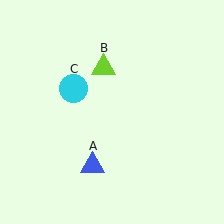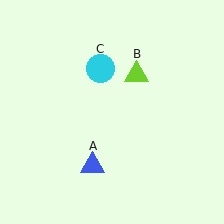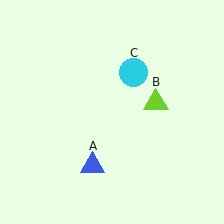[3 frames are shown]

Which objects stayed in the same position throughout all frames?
Blue triangle (object A) remained stationary.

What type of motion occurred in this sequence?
The lime triangle (object B), cyan circle (object C) rotated clockwise around the center of the scene.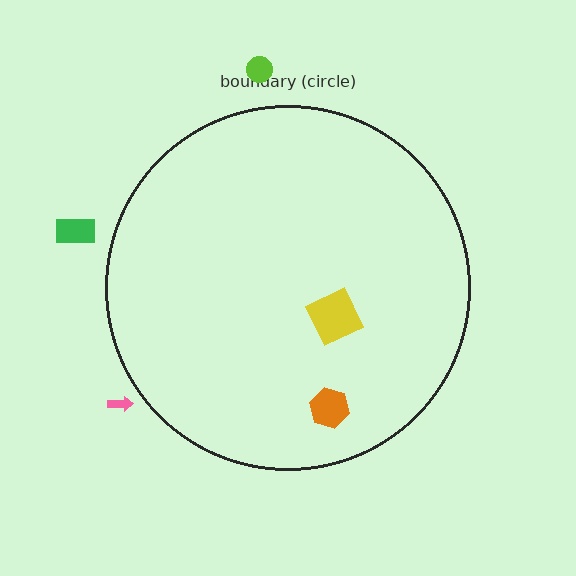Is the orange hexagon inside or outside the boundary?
Inside.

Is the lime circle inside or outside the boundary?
Outside.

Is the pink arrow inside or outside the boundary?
Outside.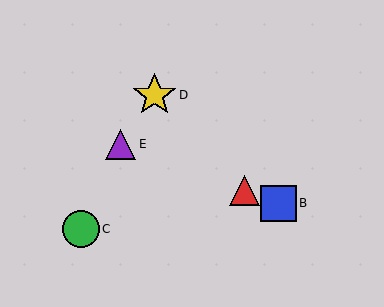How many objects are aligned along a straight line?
3 objects (A, B, E) are aligned along a straight line.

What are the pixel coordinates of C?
Object C is at (81, 229).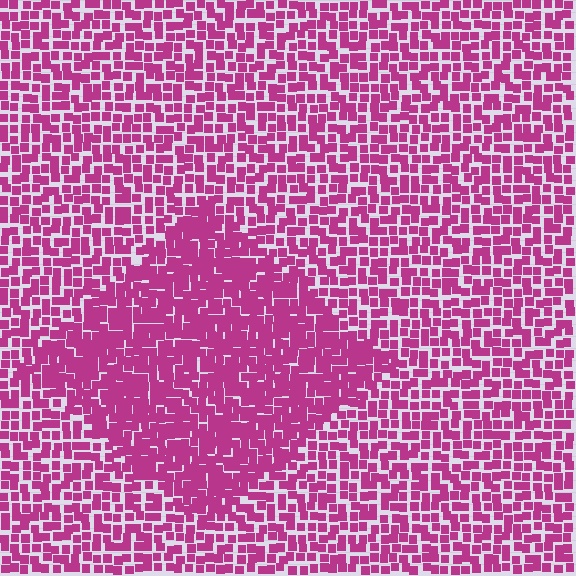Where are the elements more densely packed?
The elements are more densely packed inside the diamond boundary.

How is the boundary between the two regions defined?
The boundary is defined by a change in element density (approximately 1.5x ratio). All elements are the same color, size, and shape.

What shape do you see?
I see a diamond.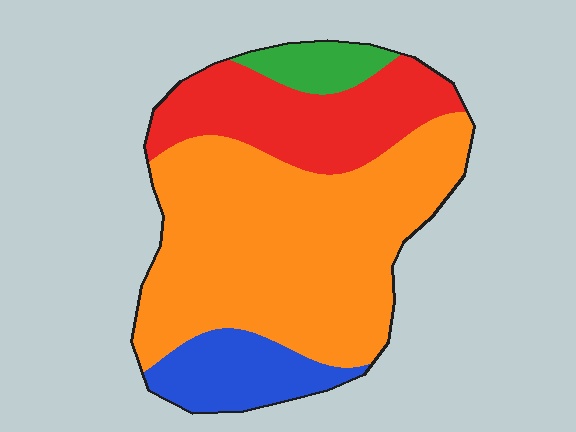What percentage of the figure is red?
Red covers 23% of the figure.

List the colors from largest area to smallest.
From largest to smallest: orange, red, blue, green.